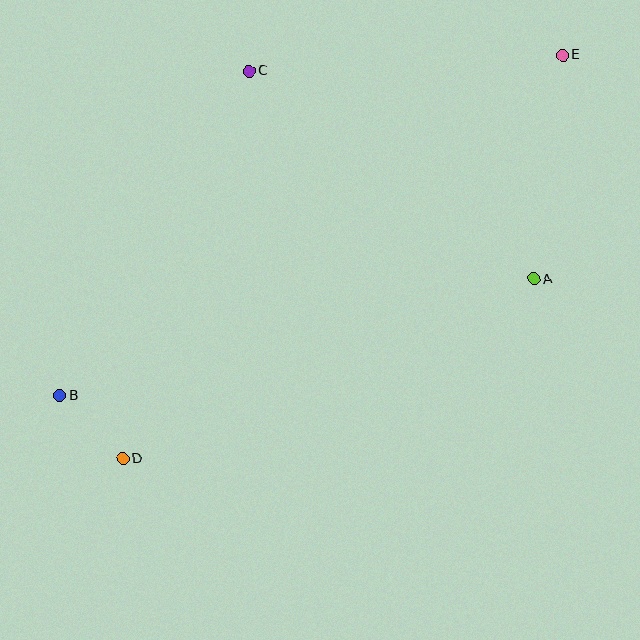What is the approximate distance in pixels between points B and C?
The distance between B and C is approximately 376 pixels.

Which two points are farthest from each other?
Points B and E are farthest from each other.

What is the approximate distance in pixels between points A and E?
The distance between A and E is approximately 226 pixels.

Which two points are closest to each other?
Points B and D are closest to each other.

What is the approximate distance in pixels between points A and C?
The distance between A and C is approximately 353 pixels.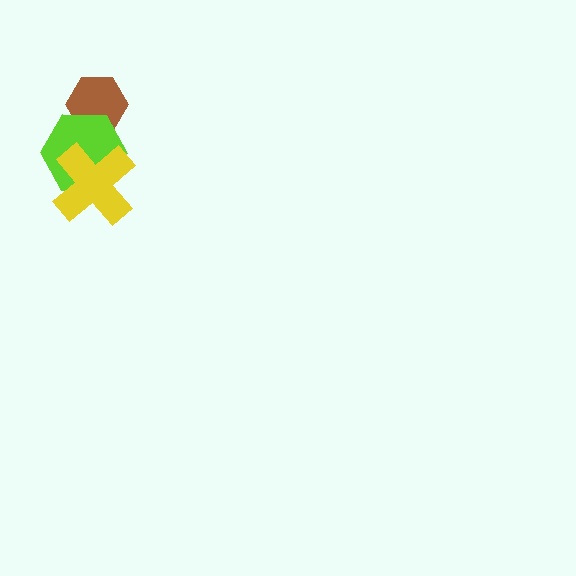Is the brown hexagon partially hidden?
Yes, it is partially covered by another shape.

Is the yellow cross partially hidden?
No, no other shape covers it.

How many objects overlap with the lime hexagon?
2 objects overlap with the lime hexagon.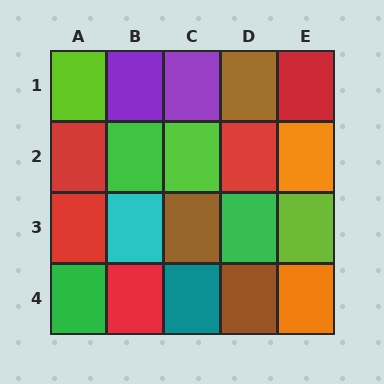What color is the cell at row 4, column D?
Brown.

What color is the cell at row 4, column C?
Teal.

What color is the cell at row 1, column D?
Brown.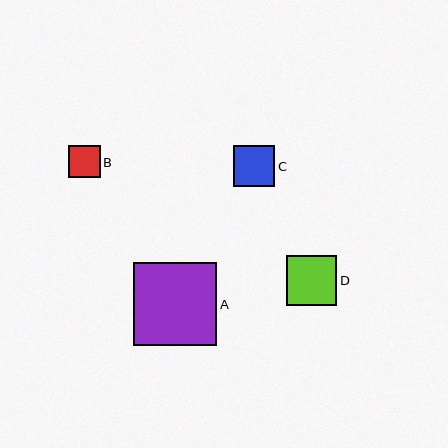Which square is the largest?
Square A is the largest with a size of approximately 83 pixels.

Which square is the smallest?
Square B is the smallest with a size of approximately 32 pixels.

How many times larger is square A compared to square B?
Square A is approximately 2.6 times the size of square B.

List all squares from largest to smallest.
From largest to smallest: A, D, C, B.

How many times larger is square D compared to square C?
Square D is approximately 1.2 times the size of square C.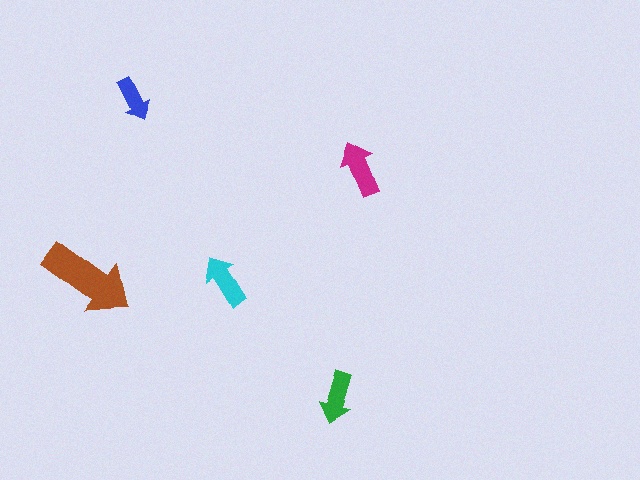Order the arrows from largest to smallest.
the brown one, the magenta one, the cyan one, the green one, the blue one.